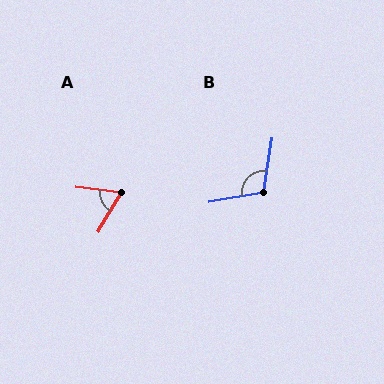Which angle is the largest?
B, at approximately 109 degrees.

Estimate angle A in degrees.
Approximately 67 degrees.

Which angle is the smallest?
A, at approximately 67 degrees.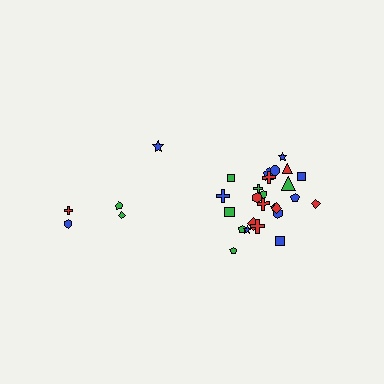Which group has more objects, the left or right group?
The right group.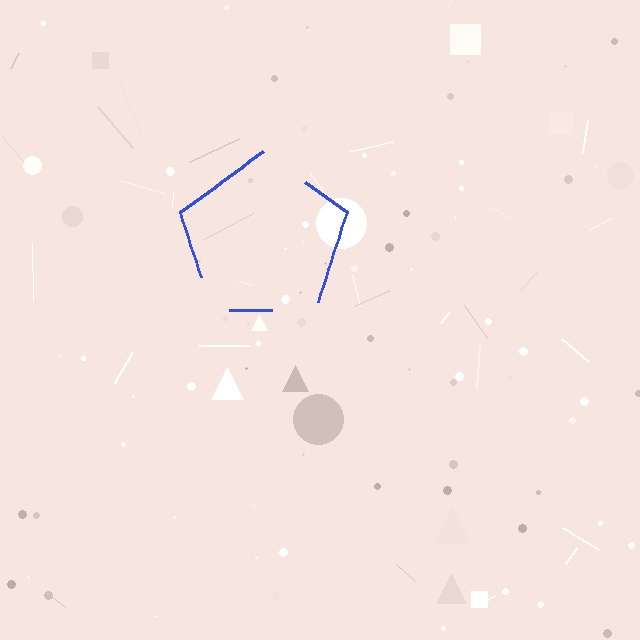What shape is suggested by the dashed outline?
The dashed outline suggests a pentagon.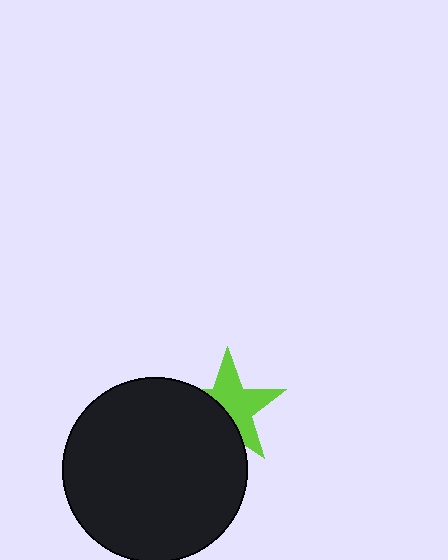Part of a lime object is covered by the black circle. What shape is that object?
It is a star.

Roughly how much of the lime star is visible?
About half of it is visible (roughly 58%).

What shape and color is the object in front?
The object in front is a black circle.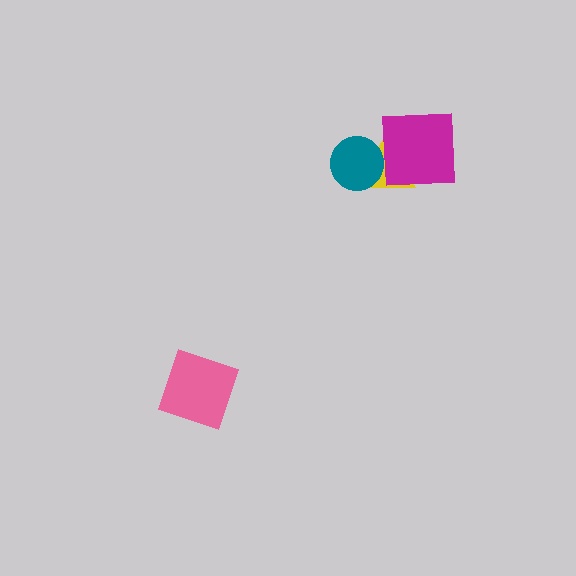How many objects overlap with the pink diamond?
0 objects overlap with the pink diamond.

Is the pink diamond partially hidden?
No, no other shape covers it.